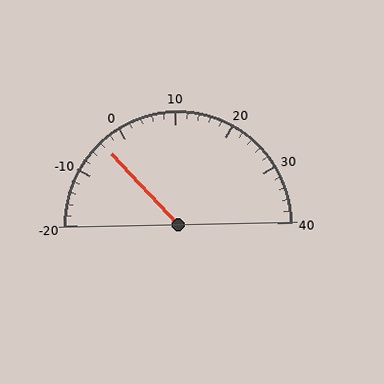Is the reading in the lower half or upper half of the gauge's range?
The reading is in the lower half of the range (-20 to 40).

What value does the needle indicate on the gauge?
The needle indicates approximately -4.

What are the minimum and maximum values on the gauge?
The gauge ranges from -20 to 40.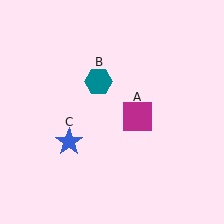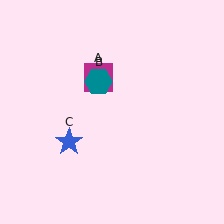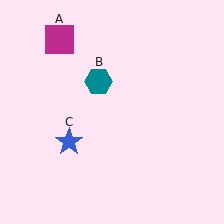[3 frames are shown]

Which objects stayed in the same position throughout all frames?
Teal hexagon (object B) and blue star (object C) remained stationary.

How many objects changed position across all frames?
1 object changed position: magenta square (object A).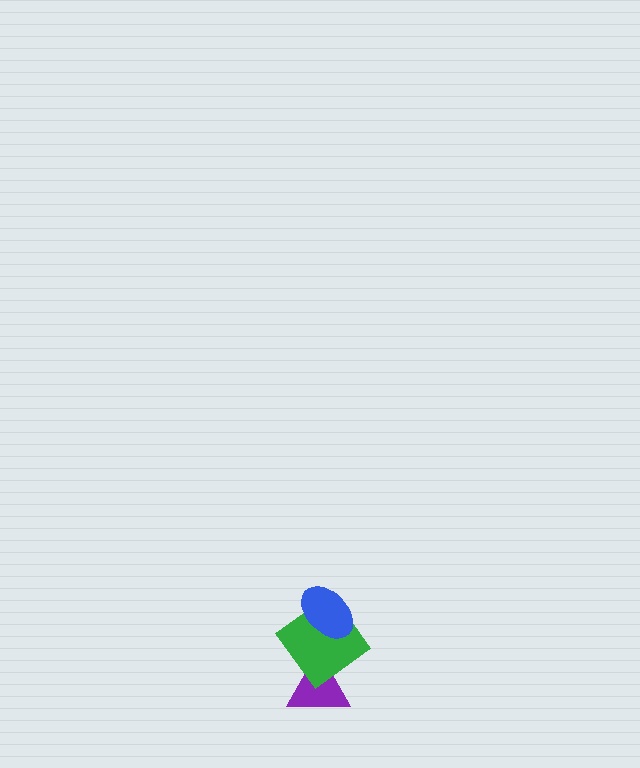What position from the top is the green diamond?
The green diamond is 2nd from the top.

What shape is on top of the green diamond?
The blue ellipse is on top of the green diamond.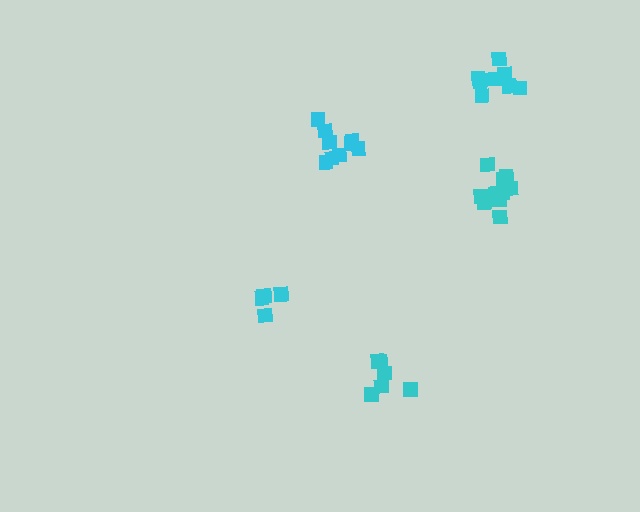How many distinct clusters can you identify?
There are 5 distinct clusters.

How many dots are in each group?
Group 1: 5 dots, Group 2: 9 dots, Group 3: 11 dots, Group 4: 6 dots, Group 5: 9 dots (40 total).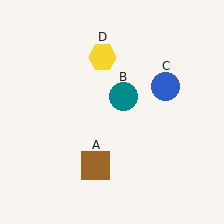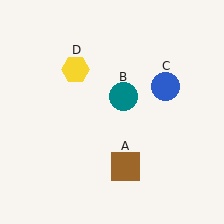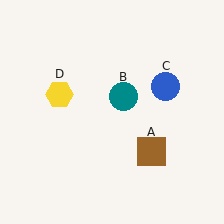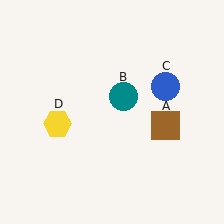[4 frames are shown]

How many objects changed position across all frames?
2 objects changed position: brown square (object A), yellow hexagon (object D).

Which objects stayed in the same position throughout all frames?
Teal circle (object B) and blue circle (object C) remained stationary.